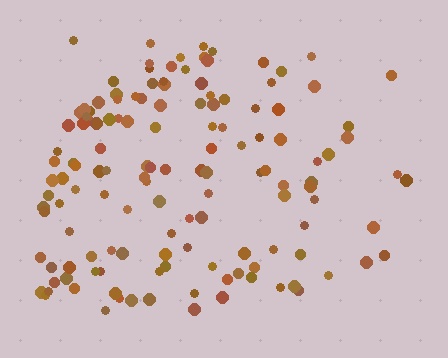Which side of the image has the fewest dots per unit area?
The right.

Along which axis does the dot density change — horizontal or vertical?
Horizontal.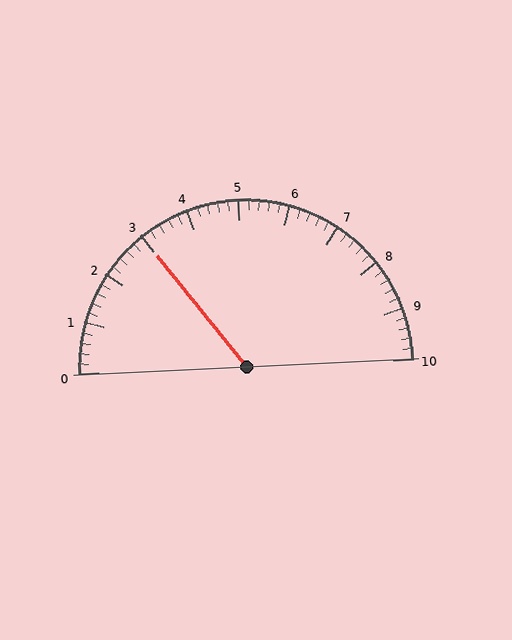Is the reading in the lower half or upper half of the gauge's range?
The reading is in the lower half of the range (0 to 10).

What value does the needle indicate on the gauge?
The needle indicates approximately 3.0.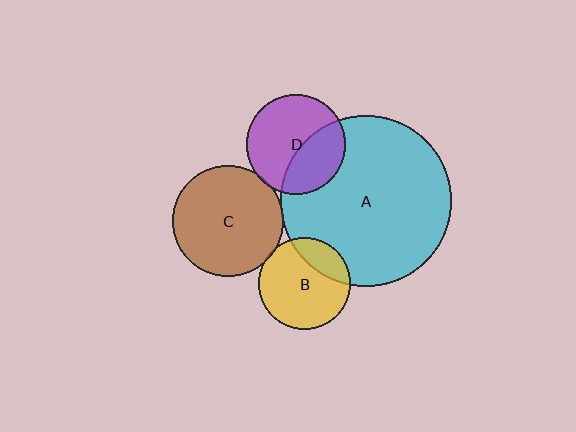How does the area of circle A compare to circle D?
Approximately 3.0 times.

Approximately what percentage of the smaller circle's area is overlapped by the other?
Approximately 25%.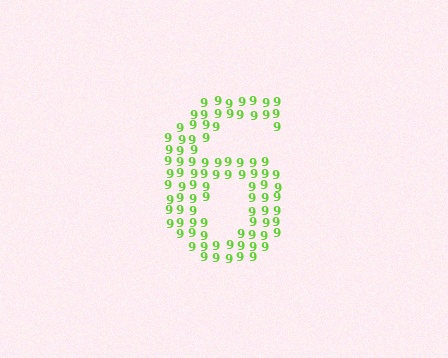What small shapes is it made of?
It is made of small digit 9's.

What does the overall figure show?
The overall figure shows the digit 6.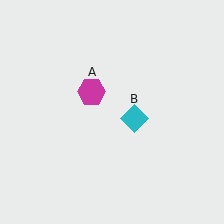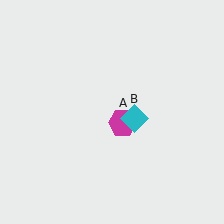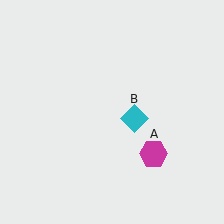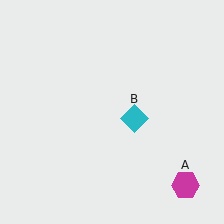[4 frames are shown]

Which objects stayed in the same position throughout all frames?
Cyan diamond (object B) remained stationary.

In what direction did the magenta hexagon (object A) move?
The magenta hexagon (object A) moved down and to the right.